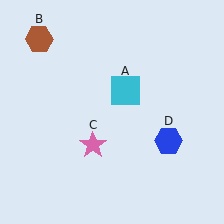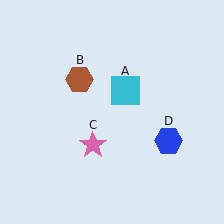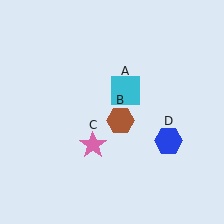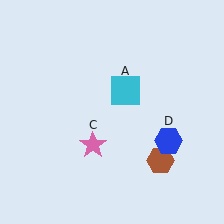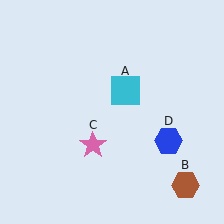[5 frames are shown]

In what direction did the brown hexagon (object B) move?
The brown hexagon (object B) moved down and to the right.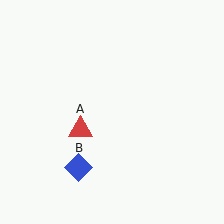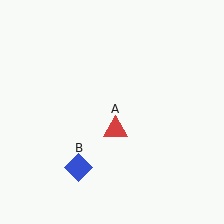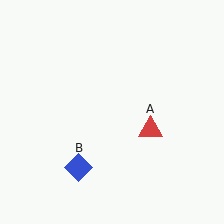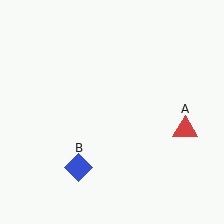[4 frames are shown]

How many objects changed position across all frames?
1 object changed position: red triangle (object A).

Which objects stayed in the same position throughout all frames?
Blue diamond (object B) remained stationary.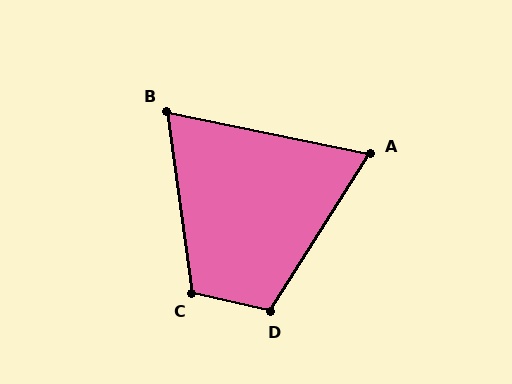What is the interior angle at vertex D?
Approximately 110 degrees (obtuse).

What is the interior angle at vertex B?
Approximately 70 degrees (acute).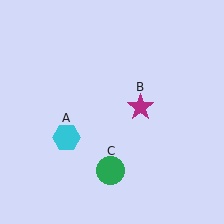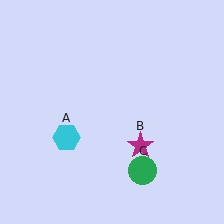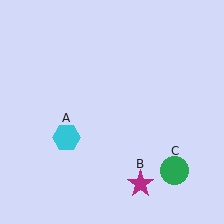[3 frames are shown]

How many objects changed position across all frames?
2 objects changed position: magenta star (object B), green circle (object C).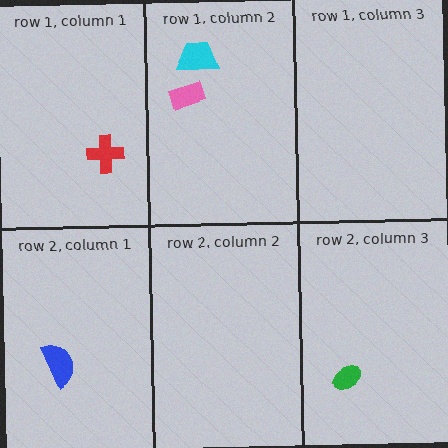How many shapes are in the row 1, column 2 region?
2.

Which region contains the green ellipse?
The row 2, column 3 region.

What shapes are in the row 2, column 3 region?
The green ellipse.